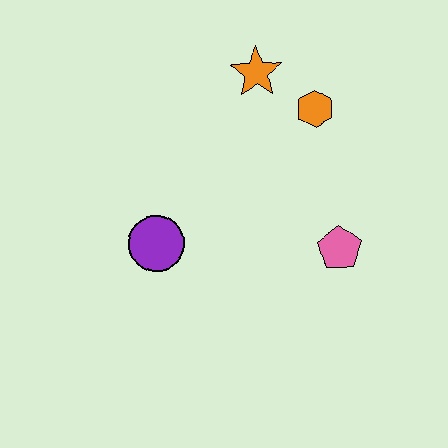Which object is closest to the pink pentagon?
The orange hexagon is closest to the pink pentagon.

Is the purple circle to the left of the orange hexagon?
Yes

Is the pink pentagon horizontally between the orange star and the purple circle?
No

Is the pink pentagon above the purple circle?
No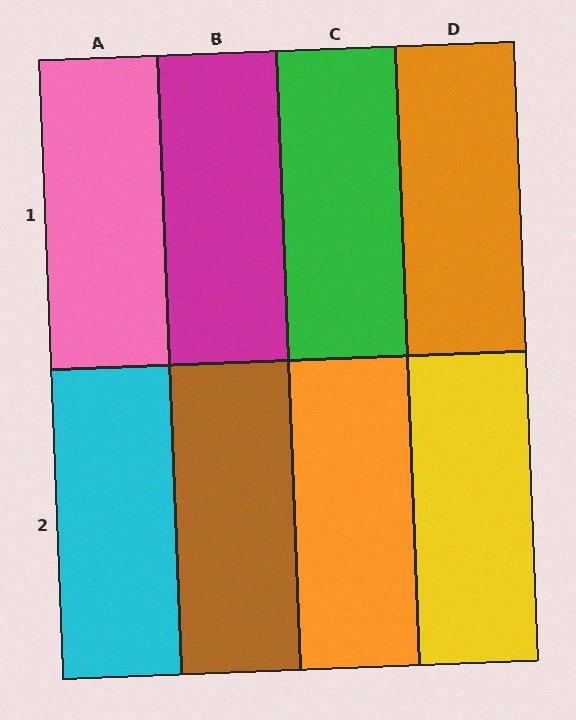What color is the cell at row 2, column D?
Yellow.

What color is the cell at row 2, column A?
Cyan.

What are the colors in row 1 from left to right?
Pink, magenta, green, orange.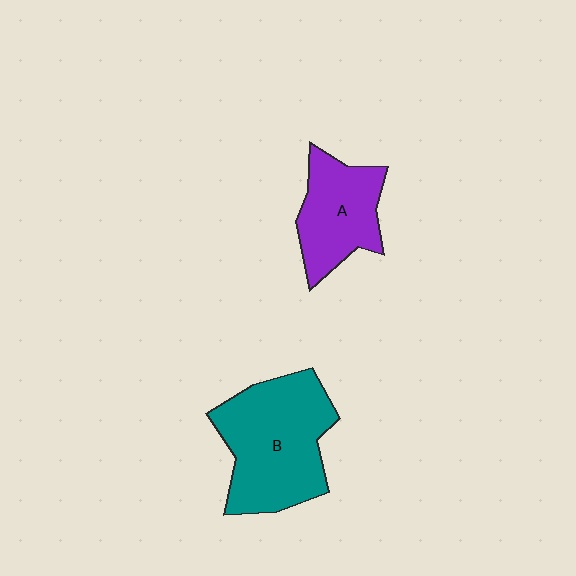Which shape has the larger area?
Shape B (teal).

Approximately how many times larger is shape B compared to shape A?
Approximately 1.6 times.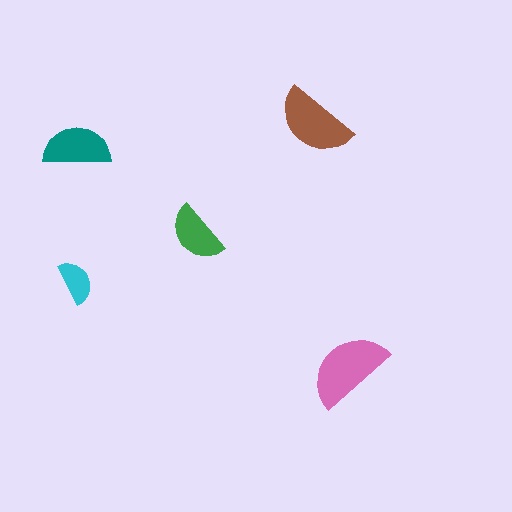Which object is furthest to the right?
The pink semicircle is rightmost.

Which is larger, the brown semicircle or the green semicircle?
The brown one.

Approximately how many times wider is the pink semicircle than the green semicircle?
About 1.5 times wider.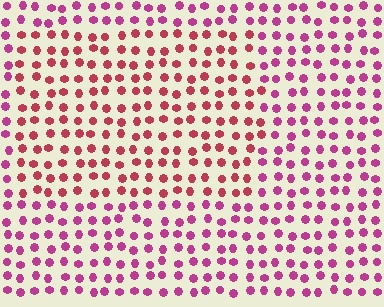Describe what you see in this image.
The image is filled with small magenta elements in a uniform arrangement. A rectangle-shaped region is visible where the elements are tinted to a slightly different hue, forming a subtle color boundary.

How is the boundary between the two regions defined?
The boundary is defined purely by a slight shift in hue (about 29 degrees). Spacing, size, and orientation are identical on both sides.